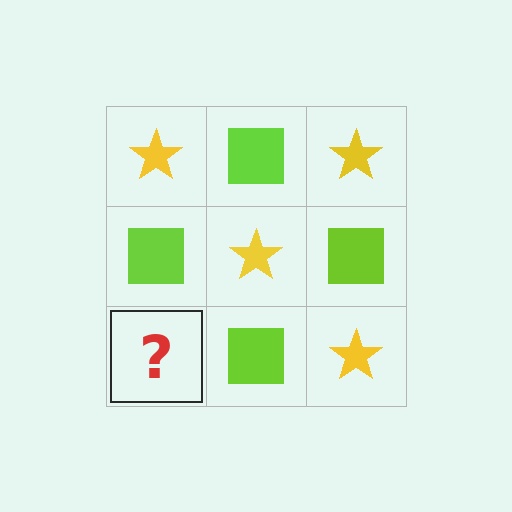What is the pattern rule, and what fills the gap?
The rule is that it alternates yellow star and lime square in a checkerboard pattern. The gap should be filled with a yellow star.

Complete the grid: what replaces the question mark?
The question mark should be replaced with a yellow star.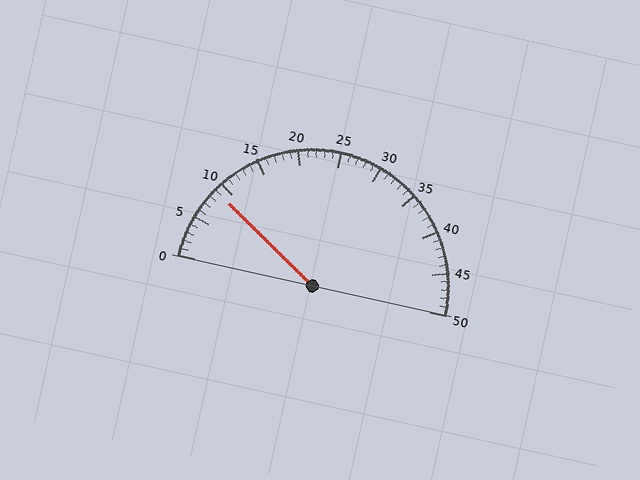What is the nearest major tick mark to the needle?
The nearest major tick mark is 10.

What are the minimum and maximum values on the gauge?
The gauge ranges from 0 to 50.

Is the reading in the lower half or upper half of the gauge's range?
The reading is in the lower half of the range (0 to 50).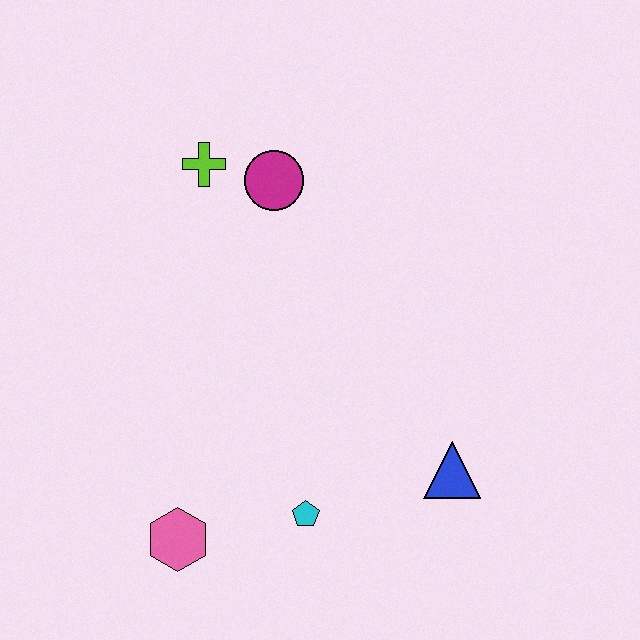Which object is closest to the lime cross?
The magenta circle is closest to the lime cross.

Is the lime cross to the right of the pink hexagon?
Yes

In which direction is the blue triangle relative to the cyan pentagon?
The blue triangle is to the right of the cyan pentagon.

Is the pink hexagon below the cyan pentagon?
Yes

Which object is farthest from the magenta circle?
The pink hexagon is farthest from the magenta circle.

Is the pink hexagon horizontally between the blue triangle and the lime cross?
No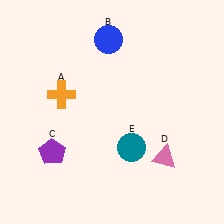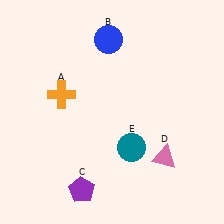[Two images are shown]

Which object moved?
The purple pentagon (C) moved down.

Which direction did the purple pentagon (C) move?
The purple pentagon (C) moved down.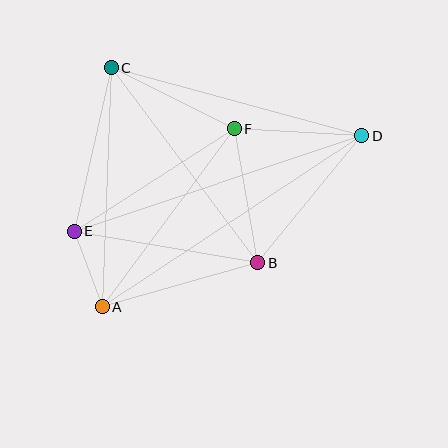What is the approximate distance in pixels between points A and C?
The distance between A and C is approximately 239 pixels.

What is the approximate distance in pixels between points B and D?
The distance between B and D is approximately 164 pixels.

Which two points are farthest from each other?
Points A and D are farthest from each other.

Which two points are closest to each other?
Points A and E are closest to each other.